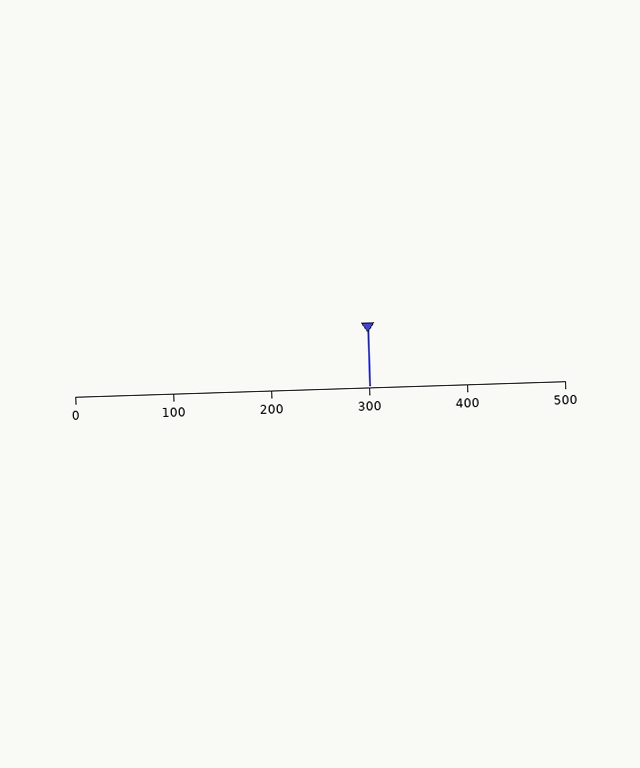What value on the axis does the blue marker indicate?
The marker indicates approximately 300.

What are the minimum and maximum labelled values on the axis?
The axis runs from 0 to 500.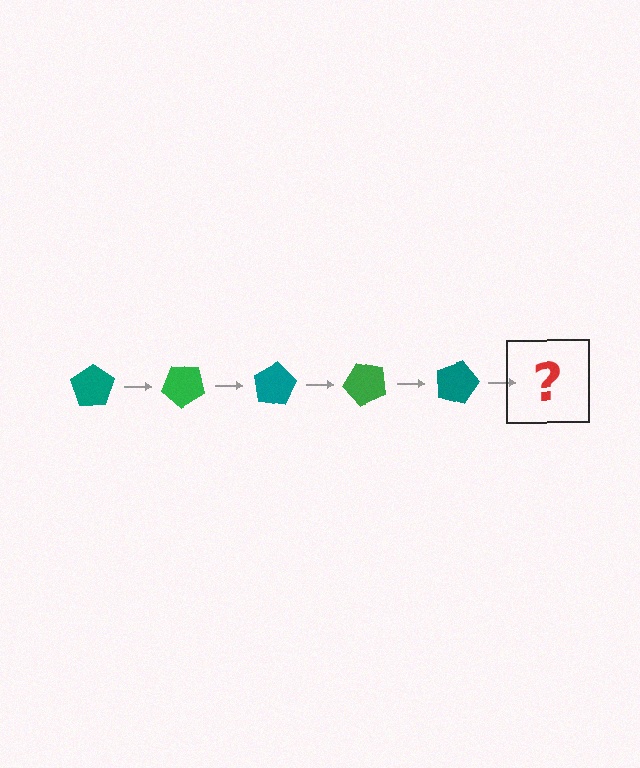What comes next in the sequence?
The next element should be a green pentagon, rotated 200 degrees from the start.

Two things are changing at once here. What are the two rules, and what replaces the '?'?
The two rules are that it rotates 40 degrees each step and the color cycles through teal and green. The '?' should be a green pentagon, rotated 200 degrees from the start.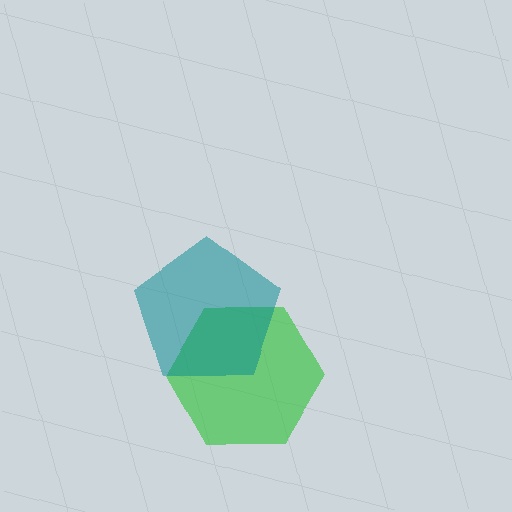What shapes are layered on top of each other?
The layered shapes are: a green hexagon, a teal pentagon.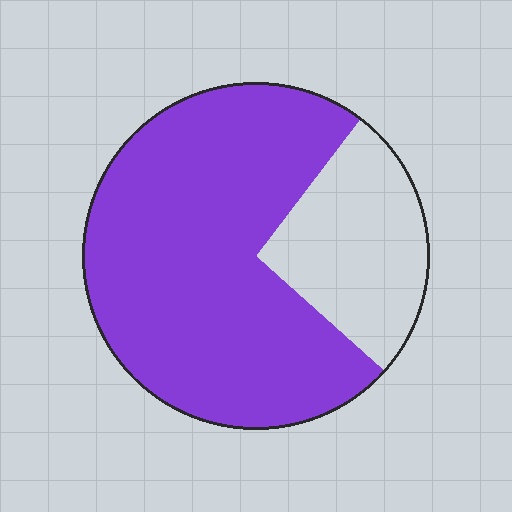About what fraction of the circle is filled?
About three quarters (3/4).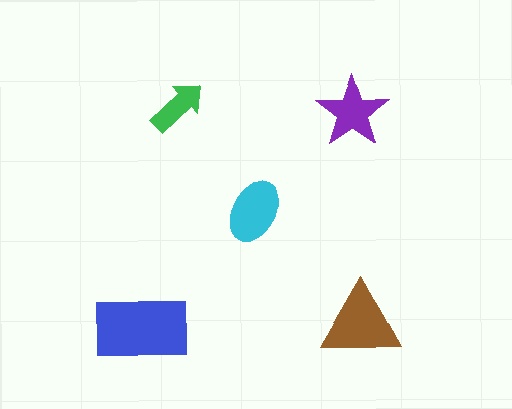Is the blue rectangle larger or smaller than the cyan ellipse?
Larger.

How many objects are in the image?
There are 5 objects in the image.